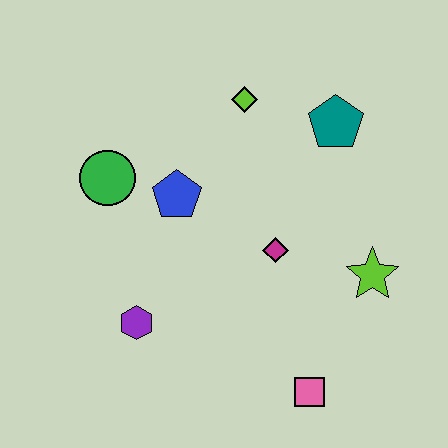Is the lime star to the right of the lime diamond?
Yes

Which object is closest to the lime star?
The magenta diamond is closest to the lime star.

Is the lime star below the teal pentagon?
Yes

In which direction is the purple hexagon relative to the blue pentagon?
The purple hexagon is below the blue pentagon.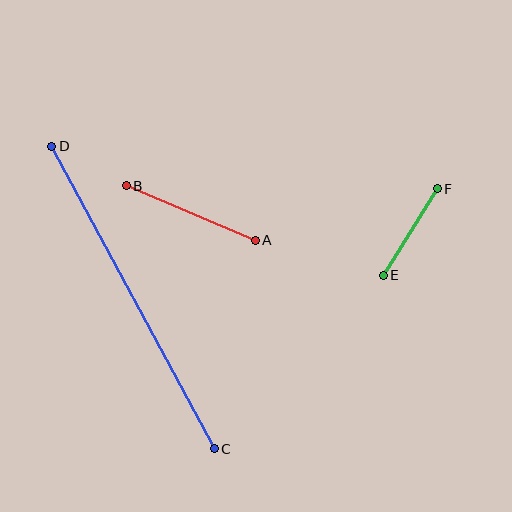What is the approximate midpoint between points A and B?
The midpoint is at approximately (191, 213) pixels.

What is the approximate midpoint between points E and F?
The midpoint is at approximately (410, 232) pixels.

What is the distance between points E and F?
The distance is approximately 102 pixels.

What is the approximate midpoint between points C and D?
The midpoint is at approximately (133, 297) pixels.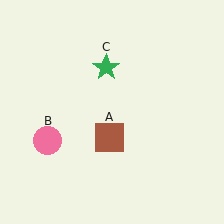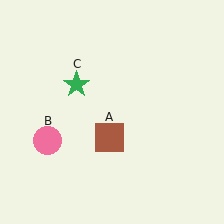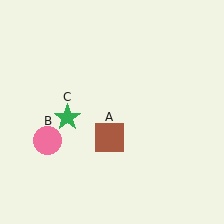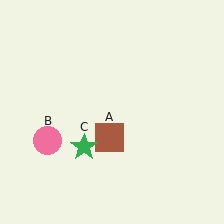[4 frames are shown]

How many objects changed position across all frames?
1 object changed position: green star (object C).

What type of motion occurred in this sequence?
The green star (object C) rotated counterclockwise around the center of the scene.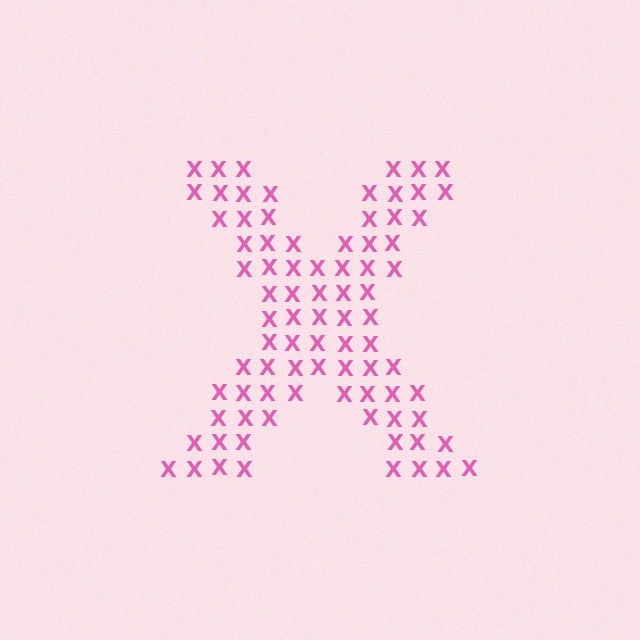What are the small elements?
The small elements are letter X's.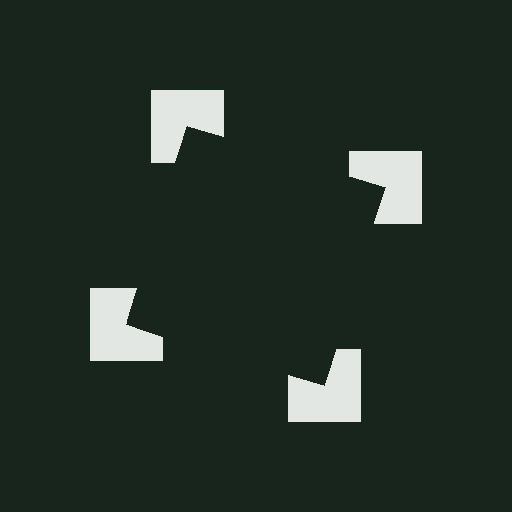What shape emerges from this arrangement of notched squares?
An illusory square — its edges are inferred from the aligned wedge cuts in the notched squares, not physically drawn.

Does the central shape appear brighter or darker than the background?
It typically appears slightly darker than the background, even though no actual brightness change is drawn.